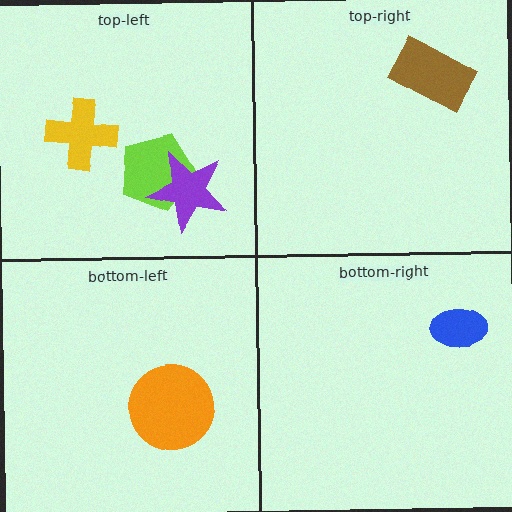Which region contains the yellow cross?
The top-left region.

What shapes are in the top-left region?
The lime pentagon, the yellow cross, the purple star.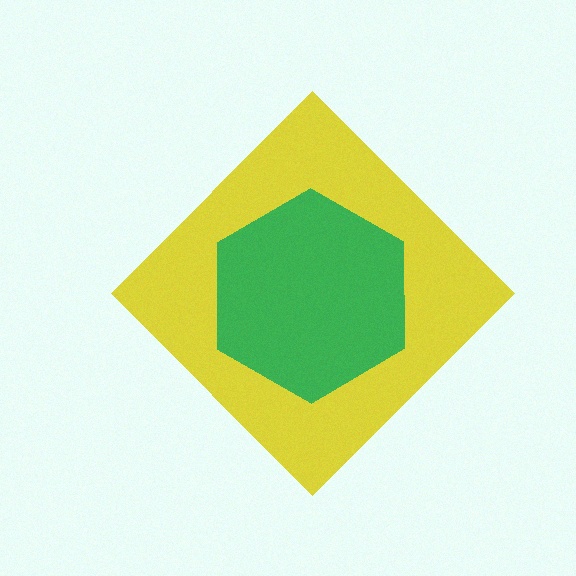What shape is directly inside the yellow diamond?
The green hexagon.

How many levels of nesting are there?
2.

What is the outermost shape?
The yellow diamond.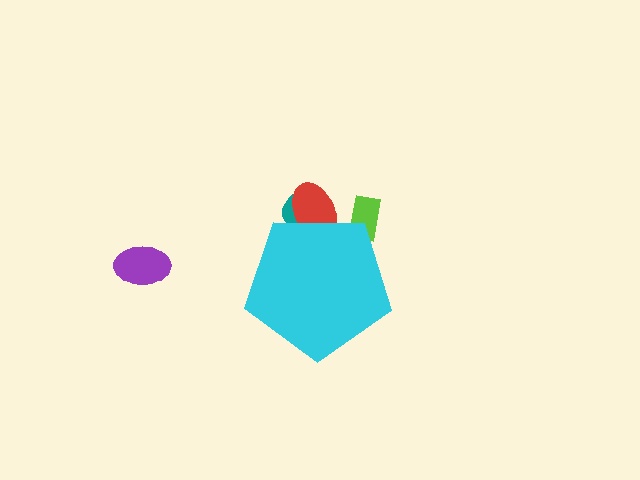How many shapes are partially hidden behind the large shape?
3 shapes are partially hidden.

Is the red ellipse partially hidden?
Yes, the red ellipse is partially hidden behind the cyan pentagon.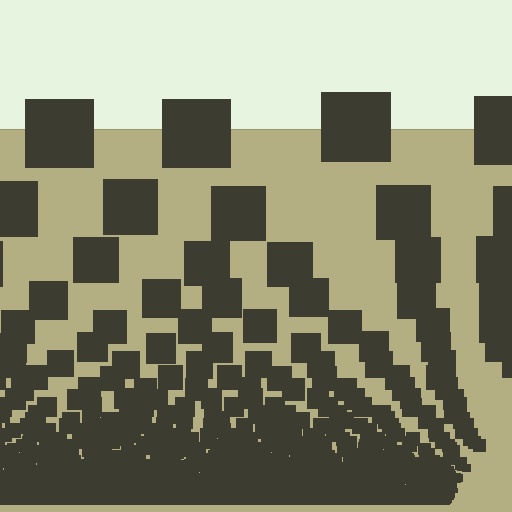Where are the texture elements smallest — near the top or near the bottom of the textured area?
Near the bottom.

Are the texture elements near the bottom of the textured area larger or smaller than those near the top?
Smaller. The gradient is inverted — elements near the bottom are smaller and denser.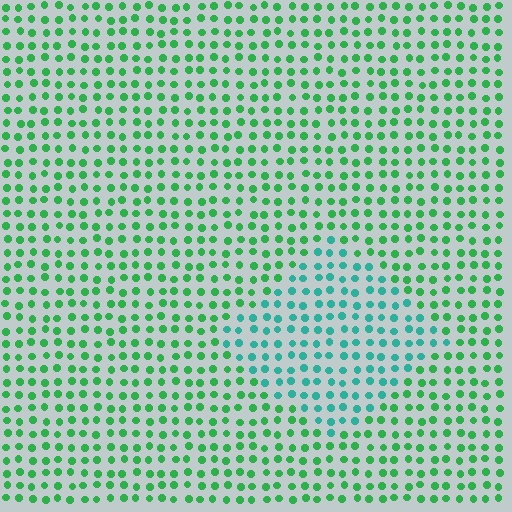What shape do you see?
I see a diamond.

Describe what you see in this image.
The image is filled with small green elements in a uniform arrangement. A diamond-shaped region is visible where the elements are tinted to a slightly different hue, forming a subtle color boundary.